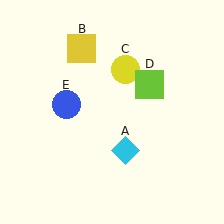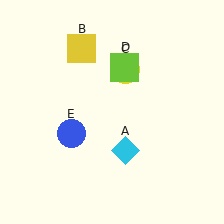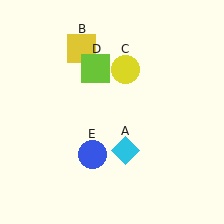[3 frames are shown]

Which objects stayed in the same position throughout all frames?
Cyan diamond (object A) and yellow square (object B) and yellow circle (object C) remained stationary.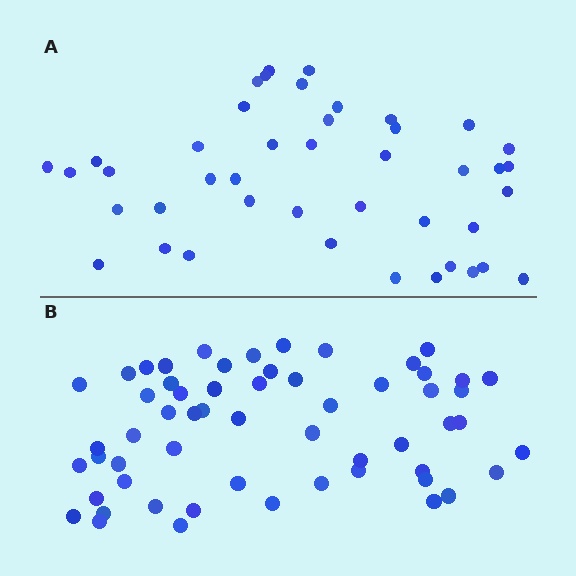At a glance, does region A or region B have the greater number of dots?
Region B (the bottom region) has more dots.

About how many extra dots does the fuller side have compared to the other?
Region B has approximately 15 more dots than region A.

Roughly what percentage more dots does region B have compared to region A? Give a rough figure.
About 35% more.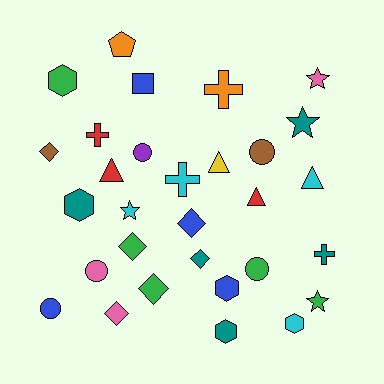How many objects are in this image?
There are 30 objects.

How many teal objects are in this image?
There are 5 teal objects.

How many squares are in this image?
There is 1 square.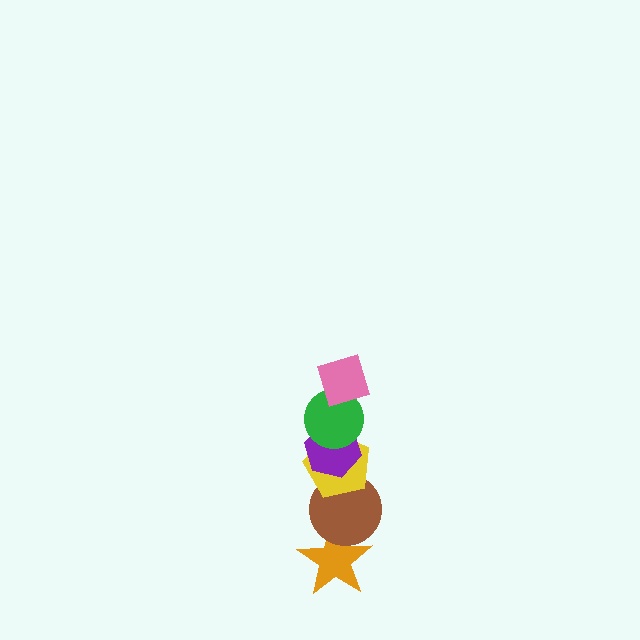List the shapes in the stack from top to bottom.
From top to bottom: the pink square, the green circle, the purple hexagon, the yellow pentagon, the brown circle, the orange star.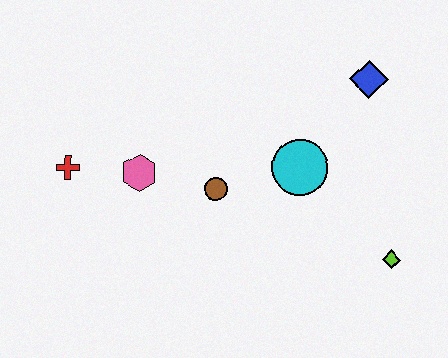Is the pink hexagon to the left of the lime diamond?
Yes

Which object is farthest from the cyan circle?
The red cross is farthest from the cyan circle.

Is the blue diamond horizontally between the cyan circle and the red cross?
No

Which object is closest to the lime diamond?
The cyan circle is closest to the lime diamond.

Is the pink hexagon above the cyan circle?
No